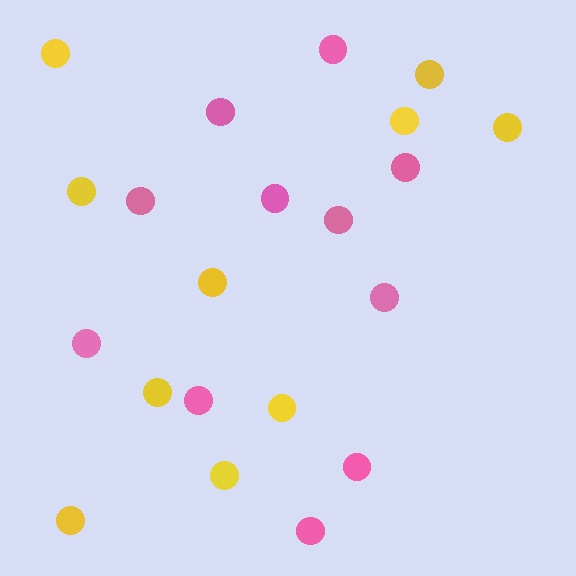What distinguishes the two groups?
There are 2 groups: one group of yellow circles (10) and one group of pink circles (11).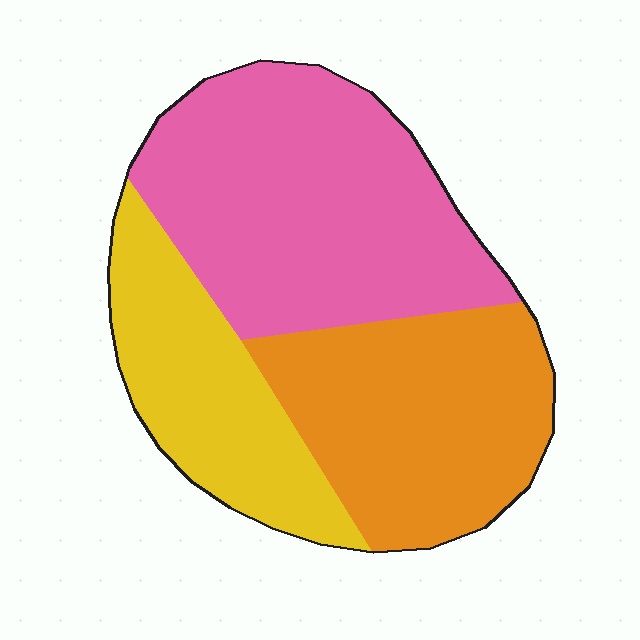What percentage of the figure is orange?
Orange covers around 35% of the figure.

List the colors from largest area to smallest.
From largest to smallest: pink, orange, yellow.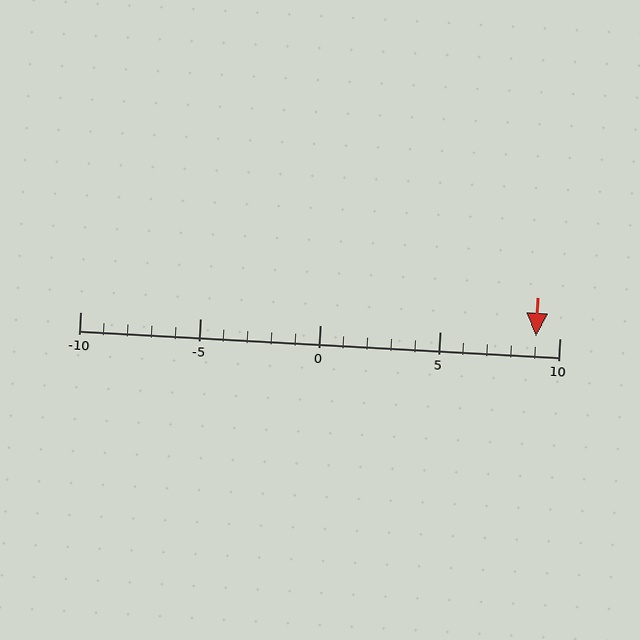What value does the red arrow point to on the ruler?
The red arrow points to approximately 9.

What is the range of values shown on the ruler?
The ruler shows values from -10 to 10.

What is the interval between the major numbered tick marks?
The major tick marks are spaced 5 units apart.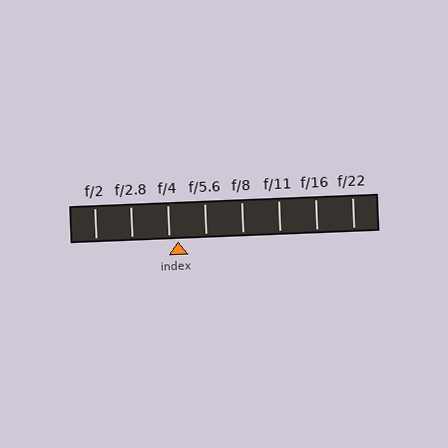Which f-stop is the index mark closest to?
The index mark is closest to f/4.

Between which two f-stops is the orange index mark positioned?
The index mark is between f/4 and f/5.6.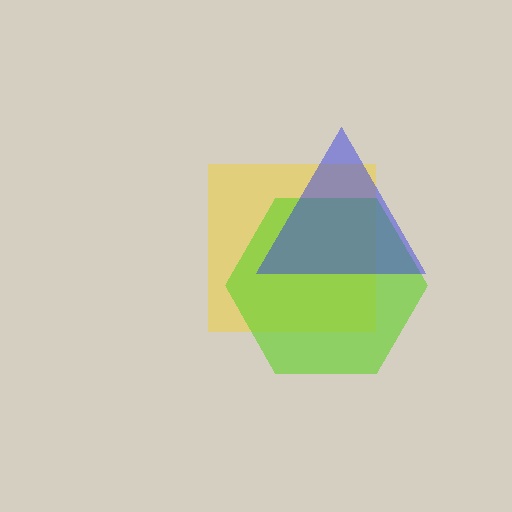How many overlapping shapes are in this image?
There are 3 overlapping shapes in the image.